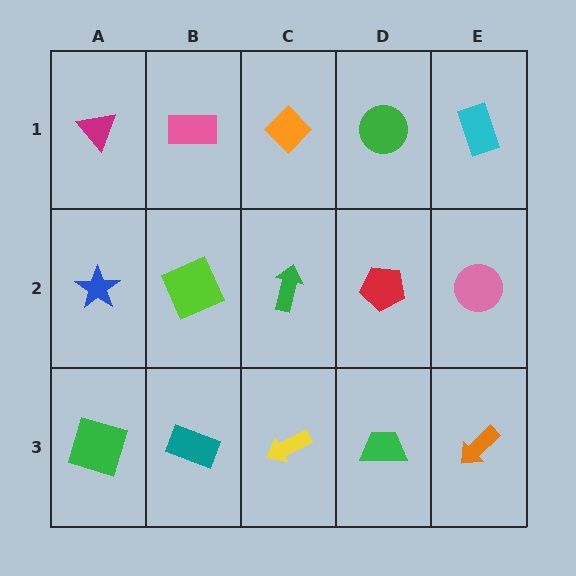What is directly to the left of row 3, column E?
A green trapezoid.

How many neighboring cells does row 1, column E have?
2.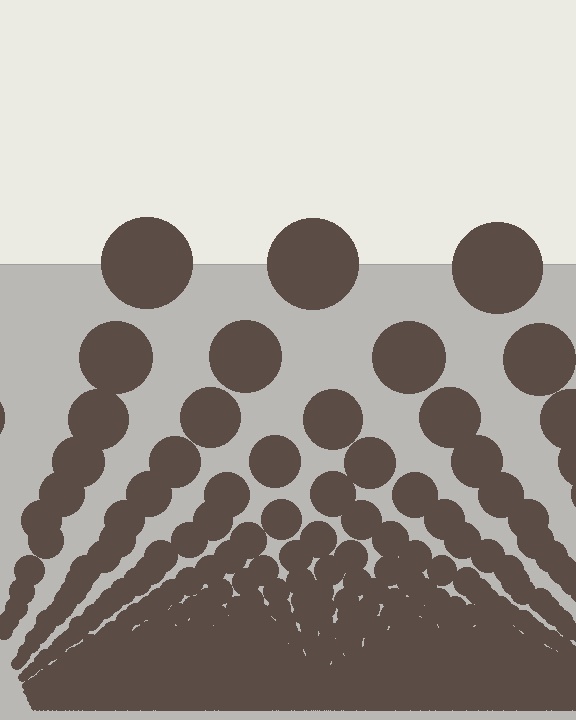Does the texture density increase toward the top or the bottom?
Density increases toward the bottom.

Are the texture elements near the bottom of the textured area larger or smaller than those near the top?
Smaller. The gradient is inverted — elements near the bottom are smaller and denser.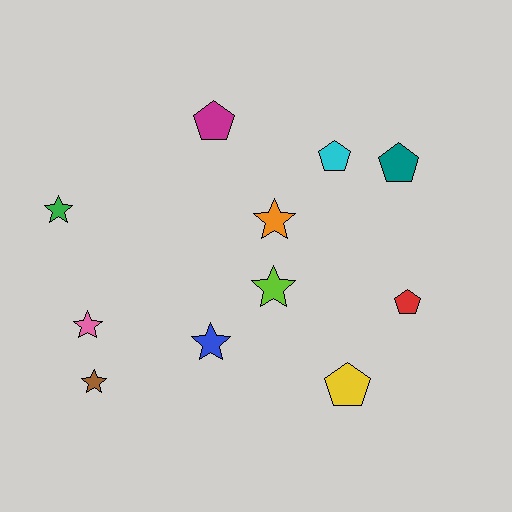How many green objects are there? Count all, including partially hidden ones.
There is 1 green object.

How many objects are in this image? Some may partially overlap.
There are 11 objects.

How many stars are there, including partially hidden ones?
There are 6 stars.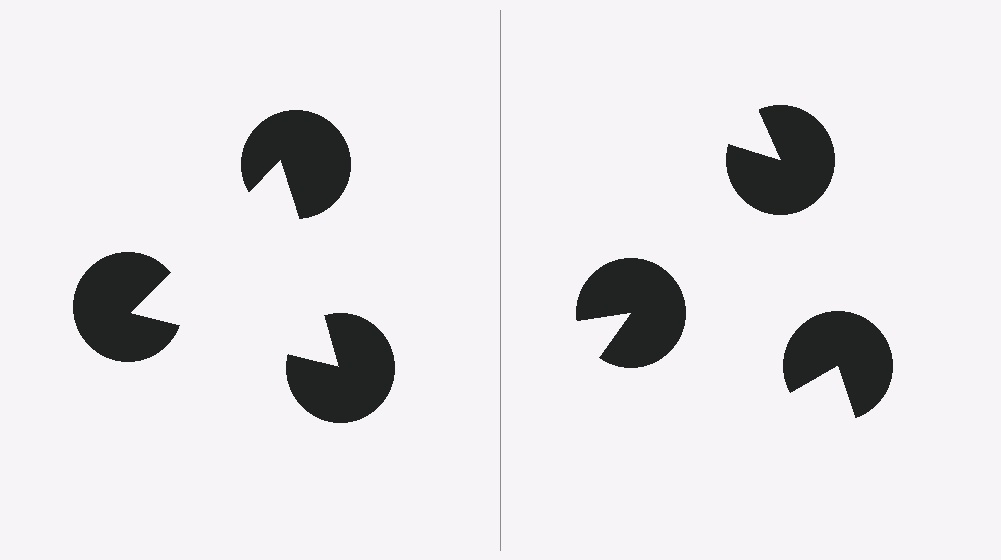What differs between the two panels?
The pac-man discs are positioned identically on both sides; only the wedge orientations differ. On the left they align to a triangle; on the right they are misaligned.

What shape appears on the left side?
An illusory triangle.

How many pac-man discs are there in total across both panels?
6 — 3 on each side.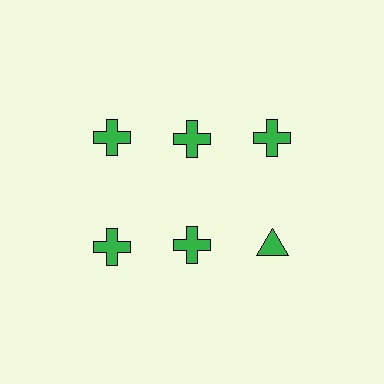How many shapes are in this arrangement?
There are 6 shapes arranged in a grid pattern.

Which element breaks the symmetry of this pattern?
The green triangle in the second row, center column breaks the symmetry. All other shapes are green crosses.